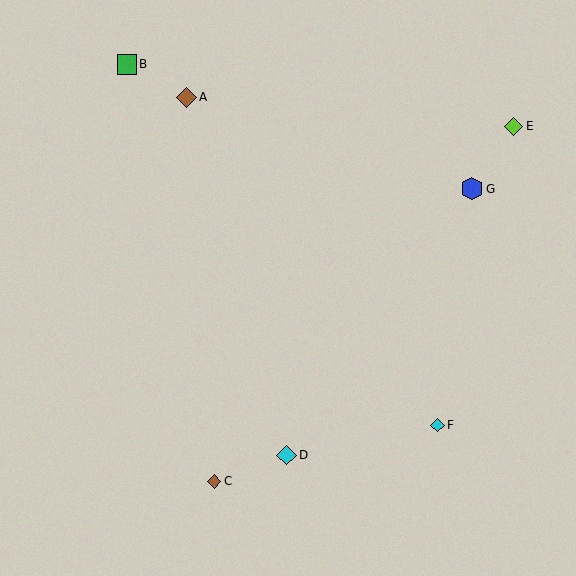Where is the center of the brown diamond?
The center of the brown diamond is at (214, 481).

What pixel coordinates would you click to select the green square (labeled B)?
Click at (127, 64) to select the green square B.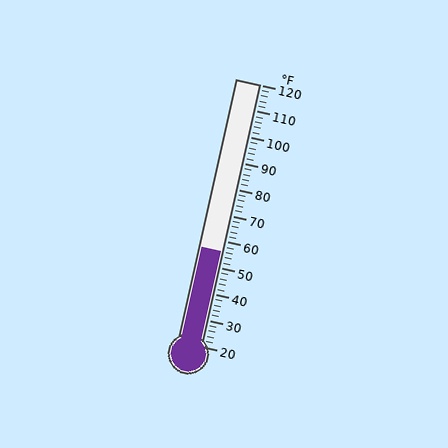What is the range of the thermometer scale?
The thermometer scale ranges from 20°F to 120°F.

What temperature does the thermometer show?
The thermometer shows approximately 56°F.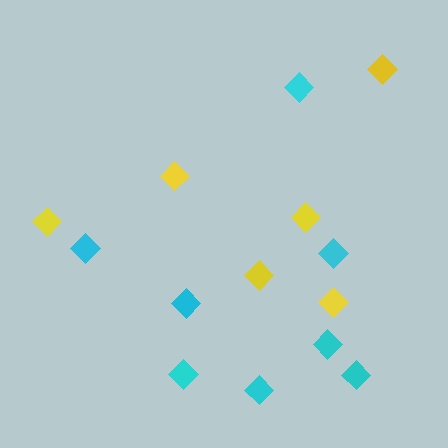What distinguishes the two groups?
There are 2 groups: one group of yellow diamonds (6) and one group of cyan diamonds (8).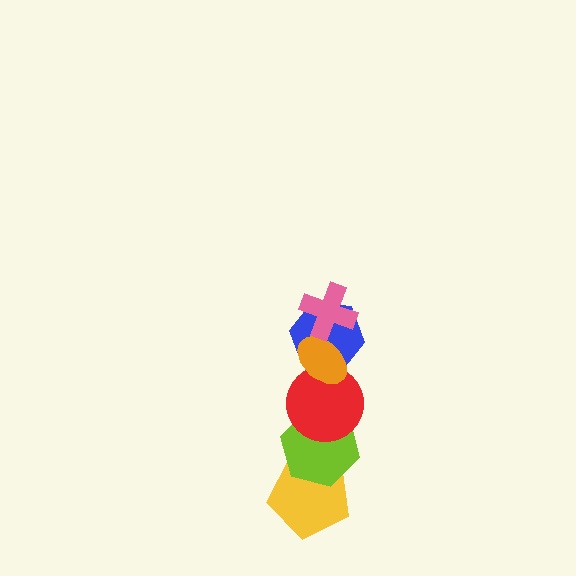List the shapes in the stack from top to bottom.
From top to bottom: the pink cross, the orange ellipse, the blue hexagon, the red circle, the lime hexagon, the yellow pentagon.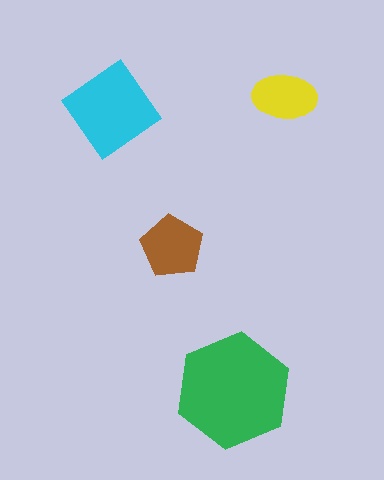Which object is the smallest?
The yellow ellipse.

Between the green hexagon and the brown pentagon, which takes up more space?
The green hexagon.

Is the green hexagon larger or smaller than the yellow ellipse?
Larger.